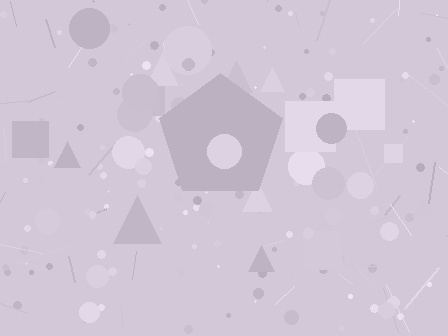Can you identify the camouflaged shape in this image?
The camouflaged shape is a pentagon.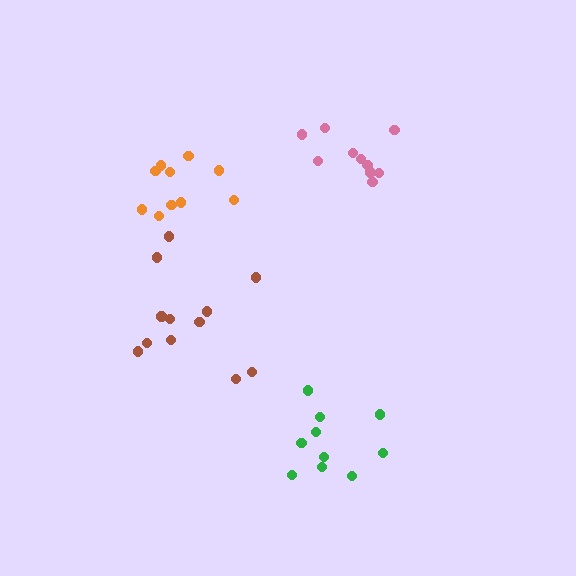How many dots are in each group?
Group 1: 10 dots, Group 2: 10 dots, Group 3: 12 dots, Group 4: 10 dots (42 total).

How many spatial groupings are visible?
There are 4 spatial groupings.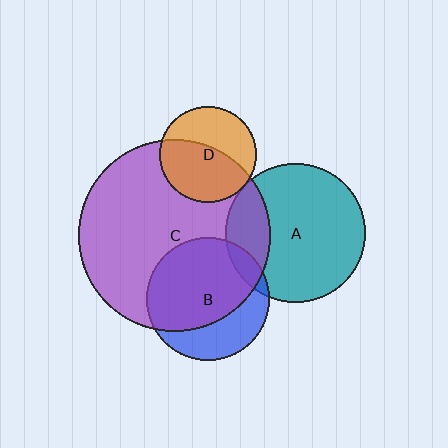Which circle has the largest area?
Circle C (purple).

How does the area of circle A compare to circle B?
Approximately 1.3 times.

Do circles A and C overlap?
Yes.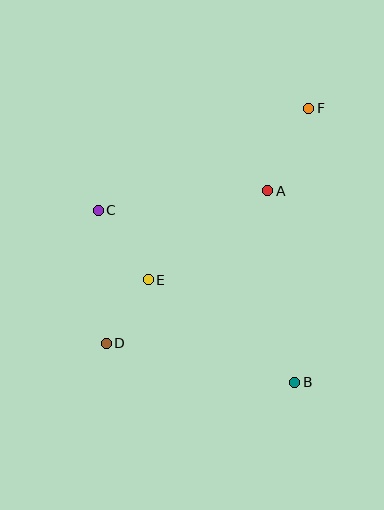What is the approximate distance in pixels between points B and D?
The distance between B and D is approximately 193 pixels.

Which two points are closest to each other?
Points D and E are closest to each other.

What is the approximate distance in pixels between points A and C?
The distance between A and C is approximately 171 pixels.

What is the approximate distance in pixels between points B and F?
The distance between B and F is approximately 275 pixels.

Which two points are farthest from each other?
Points D and F are farthest from each other.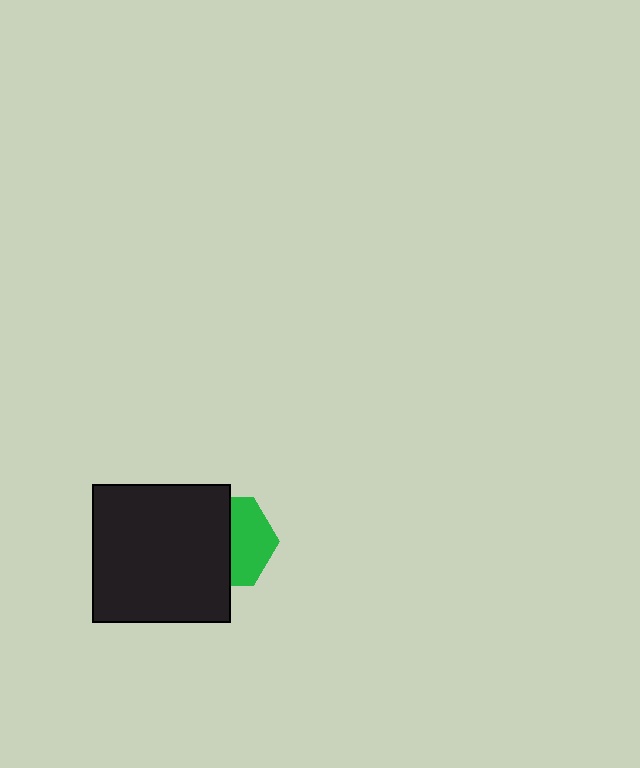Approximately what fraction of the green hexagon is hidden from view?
Roughly 54% of the green hexagon is hidden behind the black square.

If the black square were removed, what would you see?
You would see the complete green hexagon.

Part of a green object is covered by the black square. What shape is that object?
It is a hexagon.